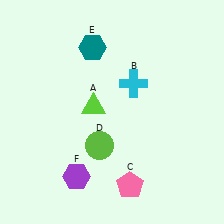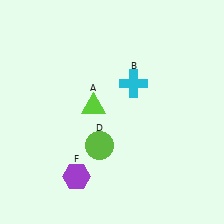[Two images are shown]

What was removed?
The pink pentagon (C), the teal hexagon (E) were removed in Image 2.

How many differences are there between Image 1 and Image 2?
There are 2 differences between the two images.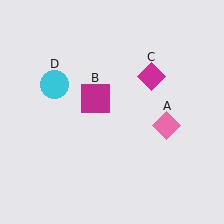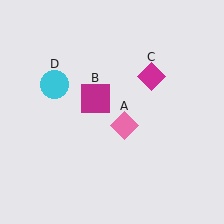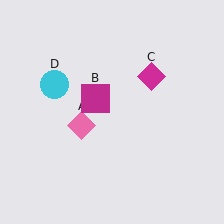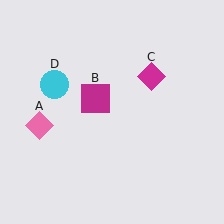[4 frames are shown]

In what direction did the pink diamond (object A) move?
The pink diamond (object A) moved left.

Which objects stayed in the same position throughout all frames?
Magenta square (object B) and magenta diamond (object C) and cyan circle (object D) remained stationary.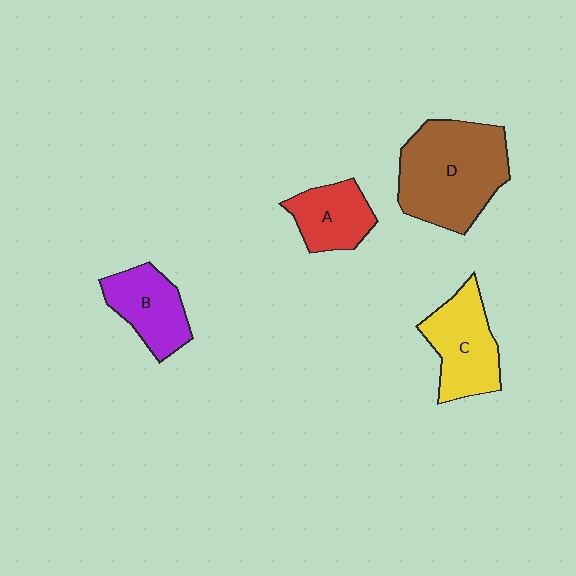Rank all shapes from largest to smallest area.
From largest to smallest: D (brown), C (yellow), B (purple), A (red).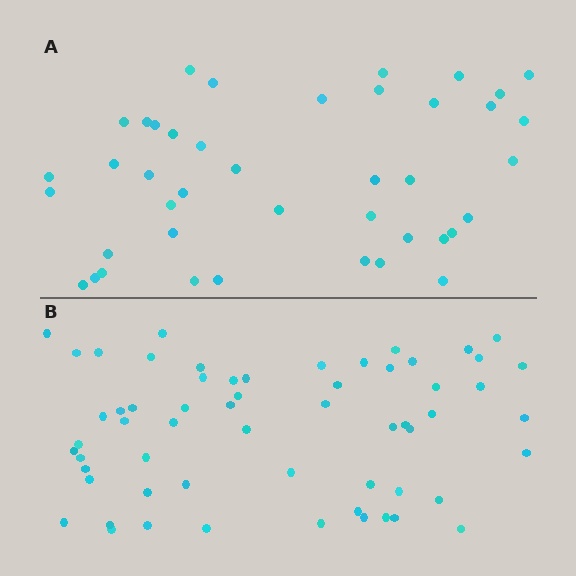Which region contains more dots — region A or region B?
Region B (the bottom region) has more dots.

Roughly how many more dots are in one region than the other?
Region B has approximately 20 more dots than region A.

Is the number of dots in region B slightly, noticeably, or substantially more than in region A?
Region B has noticeably more, but not dramatically so. The ratio is roughly 1.4 to 1.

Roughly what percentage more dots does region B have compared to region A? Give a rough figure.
About 45% more.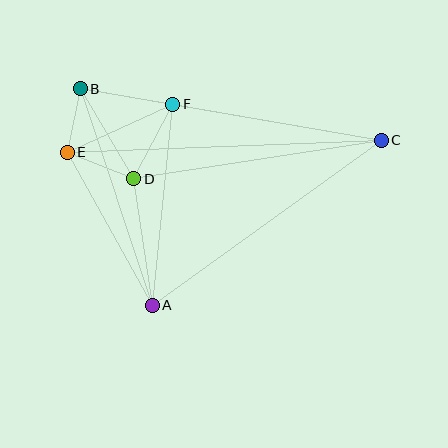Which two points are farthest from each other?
Points C and E are farthest from each other.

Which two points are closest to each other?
Points B and E are closest to each other.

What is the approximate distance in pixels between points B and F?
The distance between B and F is approximately 94 pixels.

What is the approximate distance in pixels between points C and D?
The distance between C and D is approximately 251 pixels.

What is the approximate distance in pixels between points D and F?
The distance between D and F is approximately 84 pixels.